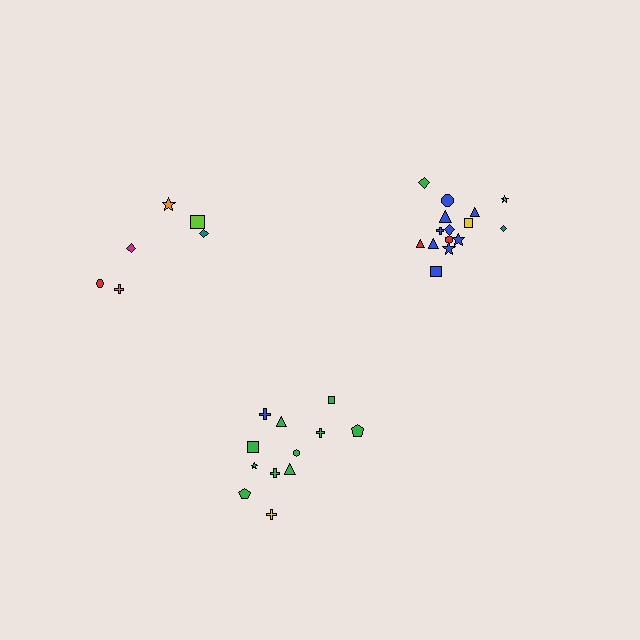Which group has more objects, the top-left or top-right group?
The top-right group.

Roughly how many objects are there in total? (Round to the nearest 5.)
Roughly 35 objects in total.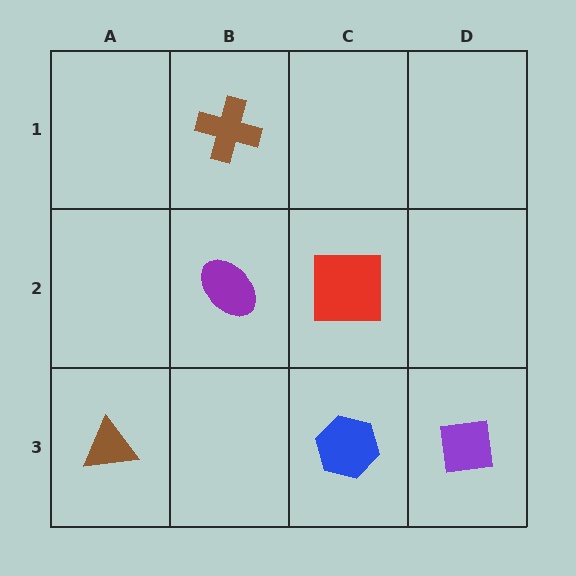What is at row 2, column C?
A red square.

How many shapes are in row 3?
3 shapes.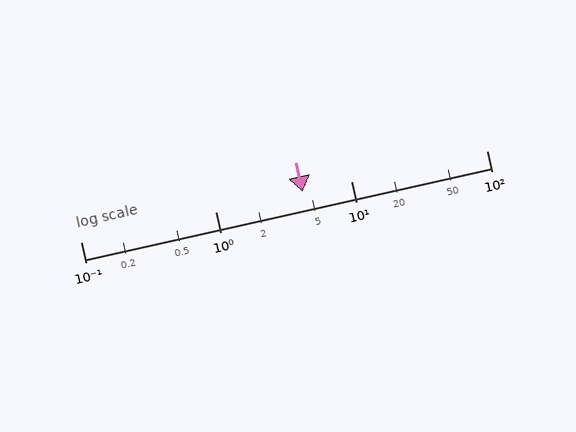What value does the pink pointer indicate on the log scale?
The pointer indicates approximately 4.4.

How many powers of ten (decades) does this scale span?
The scale spans 3 decades, from 0.1 to 100.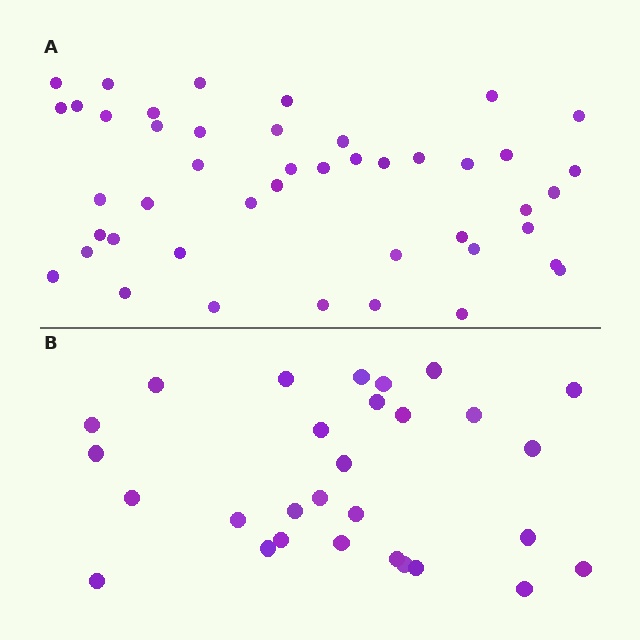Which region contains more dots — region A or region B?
Region A (the top region) has more dots.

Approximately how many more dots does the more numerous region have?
Region A has approximately 15 more dots than region B.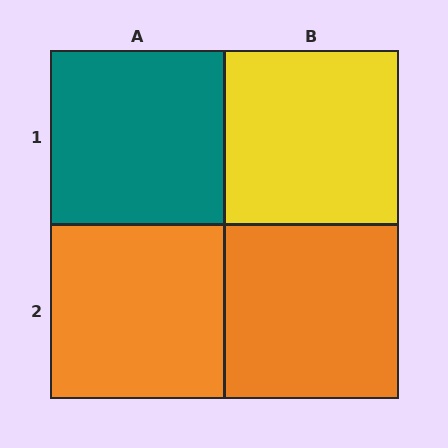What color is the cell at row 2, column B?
Orange.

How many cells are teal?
1 cell is teal.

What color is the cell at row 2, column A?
Orange.